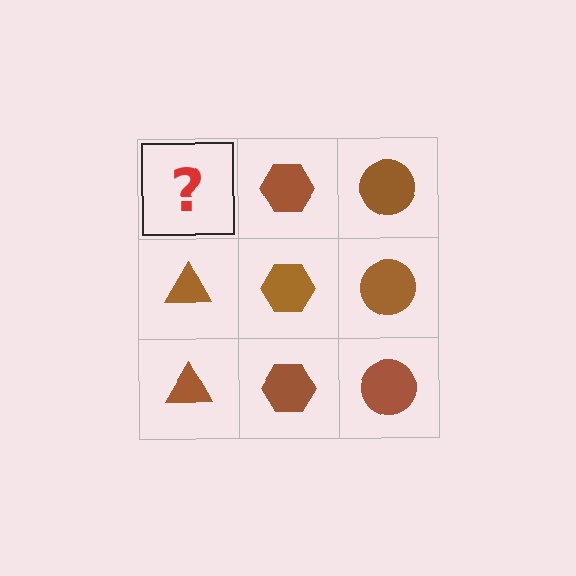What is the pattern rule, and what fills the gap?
The rule is that each column has a consistent shape. The gap should be filled with a brown triangle.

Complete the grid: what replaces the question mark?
The question mark should be replaced with a brown triangle.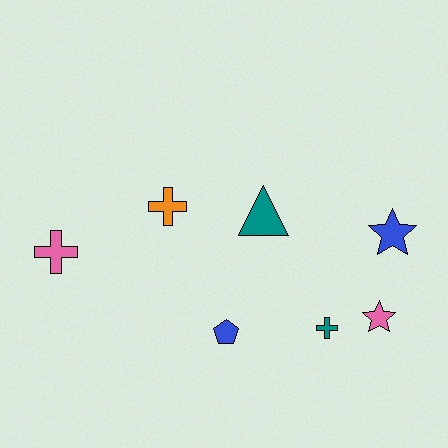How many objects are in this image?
There are 7 objects.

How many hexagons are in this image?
There are no hexagons.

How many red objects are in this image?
There are no red objects.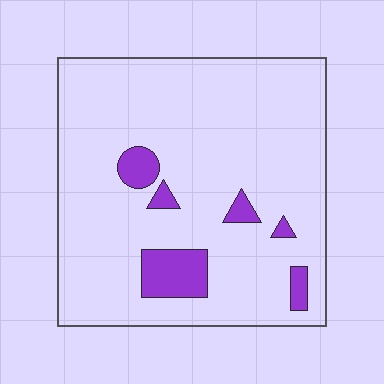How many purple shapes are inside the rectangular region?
6.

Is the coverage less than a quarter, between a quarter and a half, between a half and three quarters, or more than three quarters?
Less than a quarter.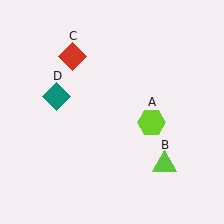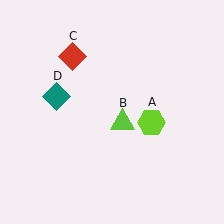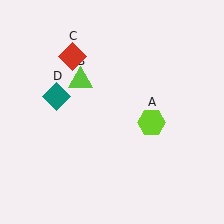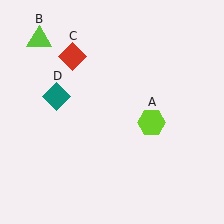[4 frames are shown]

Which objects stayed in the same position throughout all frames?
Lime hexagon (object A) and red diamond (object C) and teal diamond (object D) remained stationary.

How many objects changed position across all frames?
1 object changed position: lime triangle (object B).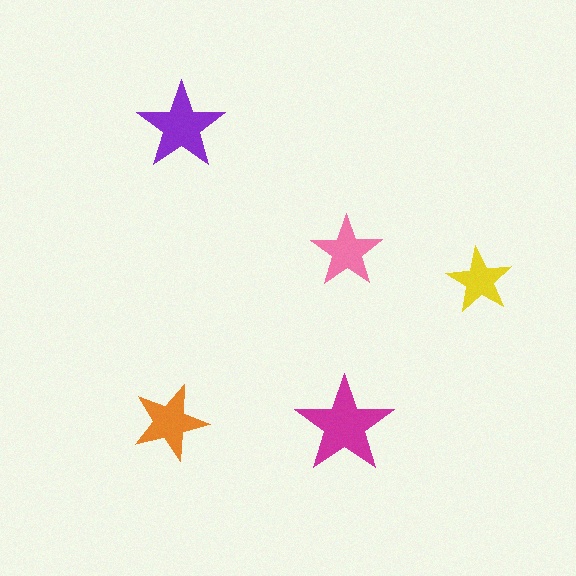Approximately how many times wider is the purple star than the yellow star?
About 1.5 times wider.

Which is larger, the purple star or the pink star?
The purple one.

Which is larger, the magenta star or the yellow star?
The magenta one.